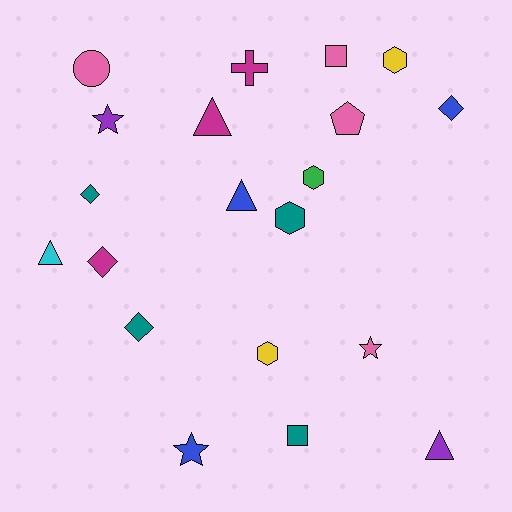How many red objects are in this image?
There are no red objects.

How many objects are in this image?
There are 20 objects.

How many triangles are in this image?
There are 4 triangles.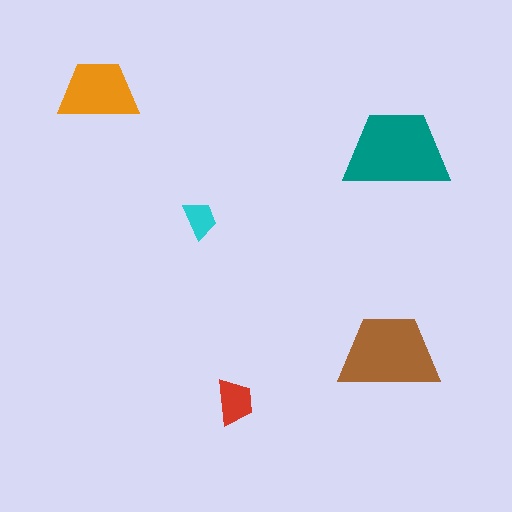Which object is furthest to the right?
The teal trapezoid is rightmost.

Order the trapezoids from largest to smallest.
the teal one, the brown one, the orange one, the red one, the cyan one.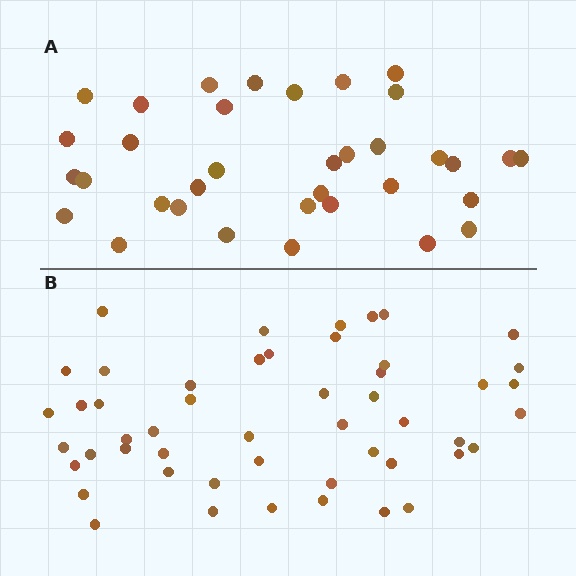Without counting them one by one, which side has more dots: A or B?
Region B (the bottom region) has more dots.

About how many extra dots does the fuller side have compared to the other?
Region B has approximately 15 more dots than region A.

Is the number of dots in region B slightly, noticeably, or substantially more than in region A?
Region B has noticeably more, but not dramatically so. The ratio is roughly 1.4 to 1.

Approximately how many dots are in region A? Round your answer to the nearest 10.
About 40 dots. (The exact count is 35, which rounds to 40.)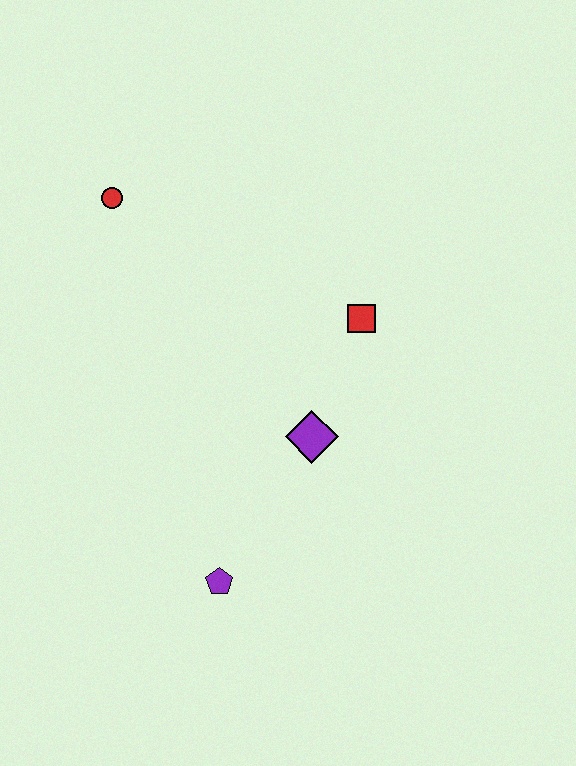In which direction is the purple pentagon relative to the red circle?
The purple pentagon is below the red circle.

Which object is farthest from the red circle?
The purple pentagon is farthest from the red circle.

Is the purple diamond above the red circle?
No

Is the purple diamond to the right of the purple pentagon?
Yes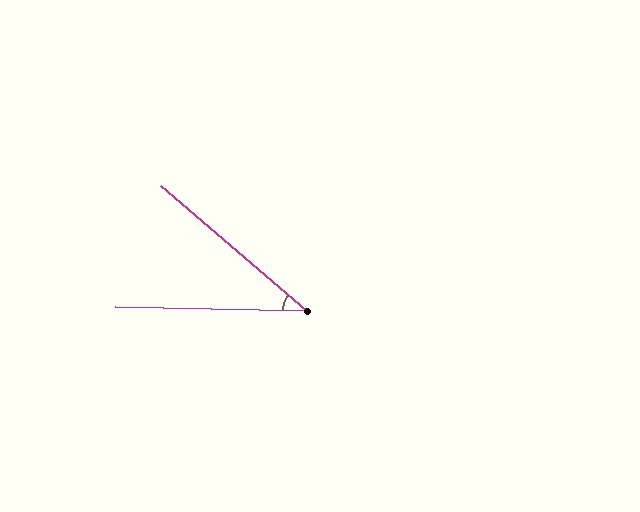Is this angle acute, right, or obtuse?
It is acute.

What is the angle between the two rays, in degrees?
Approximately 39 degrees.